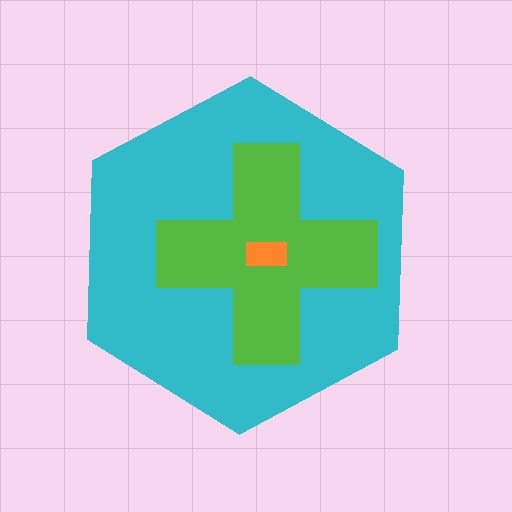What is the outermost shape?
The cyan hexagon.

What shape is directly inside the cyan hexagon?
The lime cross.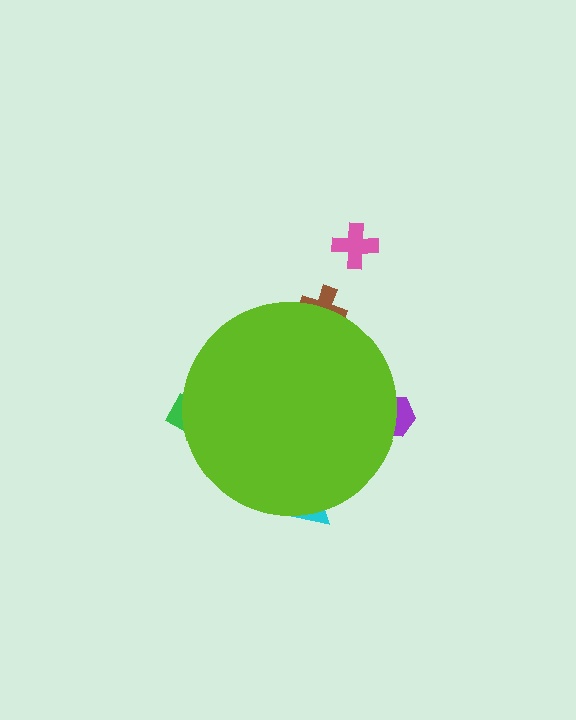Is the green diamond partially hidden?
Yes, the green diamond is partially hidden behind the lime circle.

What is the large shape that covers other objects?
A lime circle.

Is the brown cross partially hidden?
Yes, the brown cross is partially hidden behind the lime circle.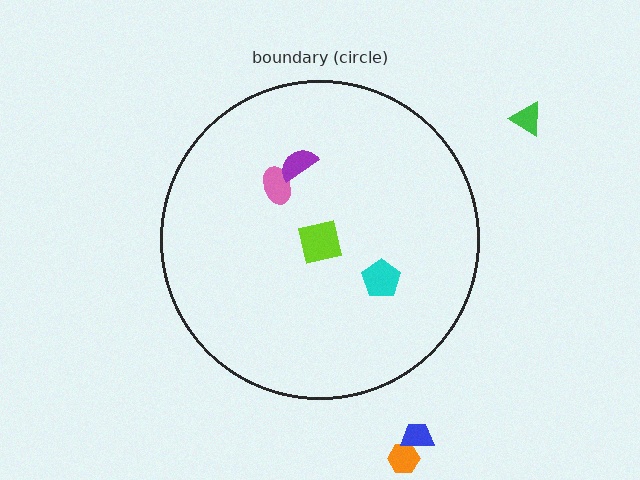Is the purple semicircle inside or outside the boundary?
Inside.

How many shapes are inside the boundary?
4 inside, 3 outside.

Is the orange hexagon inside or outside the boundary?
Outside.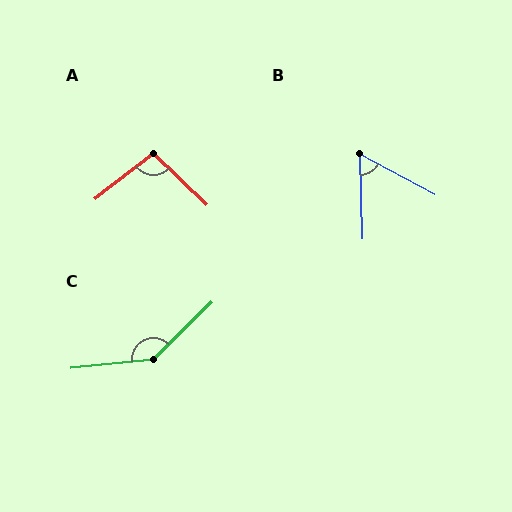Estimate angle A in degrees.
Approximately 98 degrees.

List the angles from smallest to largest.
B (60°), A (98°), C (141°).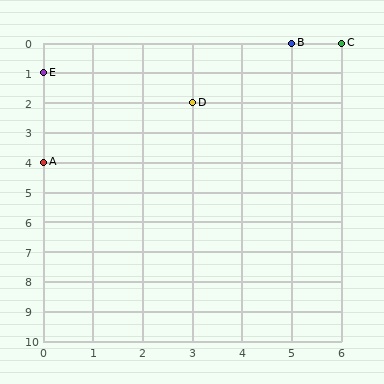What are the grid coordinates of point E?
Point E is at grid coordinates (0, 1).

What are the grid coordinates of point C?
Point C is at grid coordinates (6, 0).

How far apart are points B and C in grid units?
Points B and C are 1 column apart.